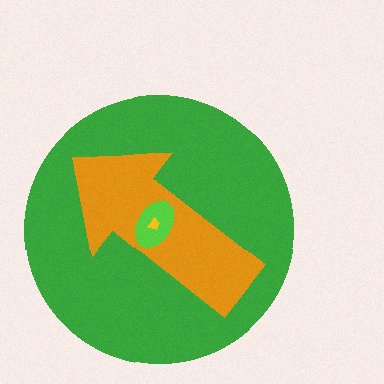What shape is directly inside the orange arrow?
The lime ellipse.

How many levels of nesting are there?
4.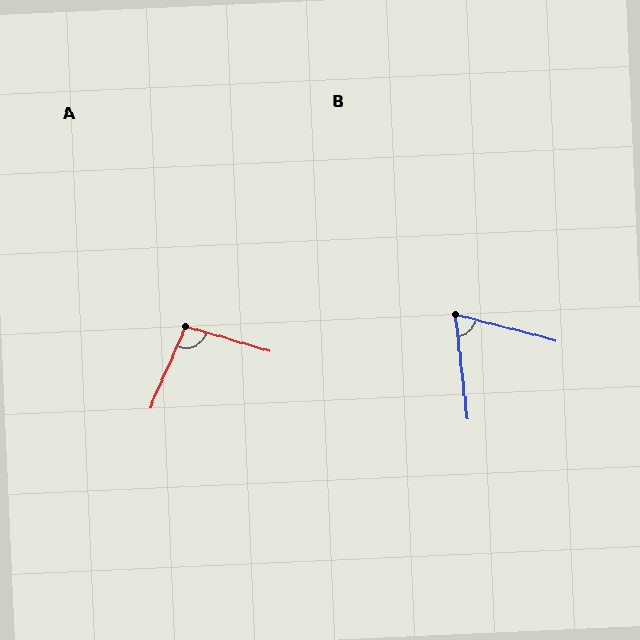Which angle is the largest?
A, at approximately 97 degrees.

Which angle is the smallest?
B, at approximately 69 degrees.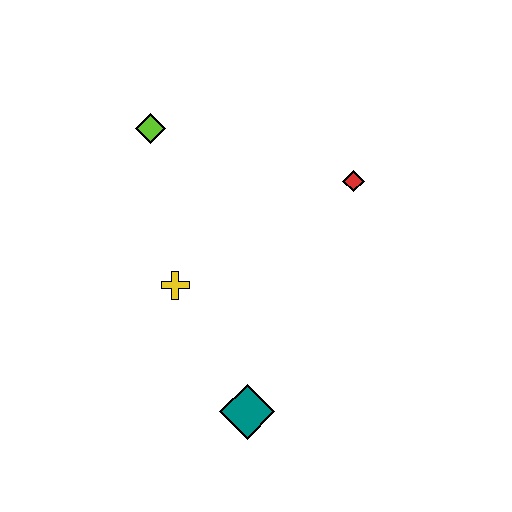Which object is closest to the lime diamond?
The yellow cross is closest to the lime diamond.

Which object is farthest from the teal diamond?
The lime diamond is farthest from the teal diamond.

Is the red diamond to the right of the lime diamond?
Yes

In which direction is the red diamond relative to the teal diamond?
The red diamond is above the teal diamond.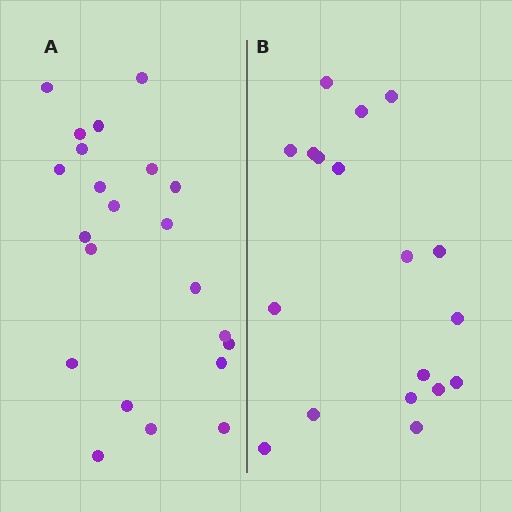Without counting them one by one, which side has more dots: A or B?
Region A (the left region) has more dots.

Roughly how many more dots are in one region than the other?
Region A has about 4 more dots than region B.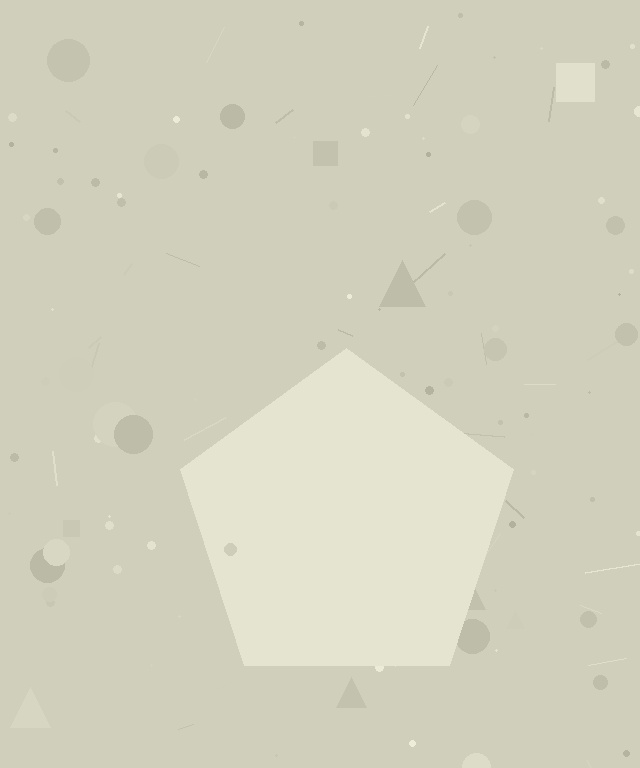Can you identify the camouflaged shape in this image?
The camouflaged shape is a pentagon.